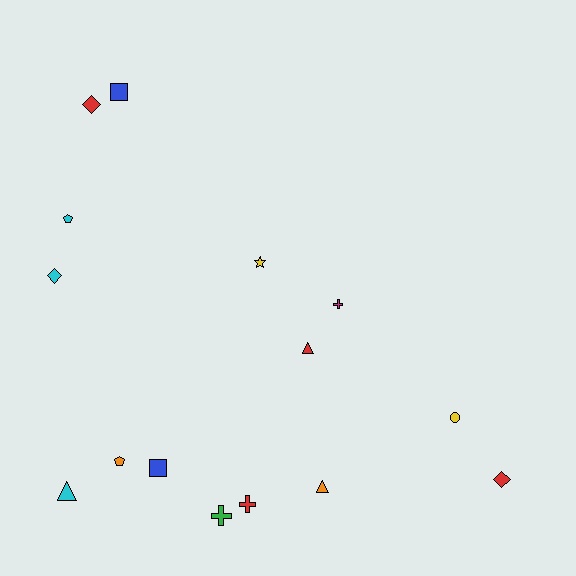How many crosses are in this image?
There are 3 crosses.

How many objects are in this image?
There are 15 objects.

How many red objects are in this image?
There are 4 red objects.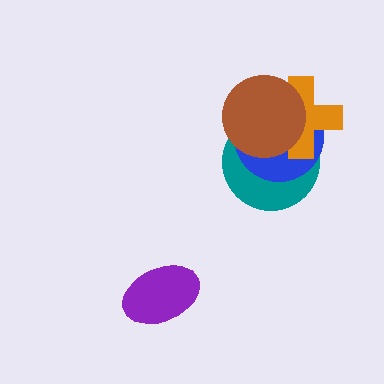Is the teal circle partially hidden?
Yes, it is partially covered by another shape.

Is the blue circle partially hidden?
Yes, it is partially covered by another shape.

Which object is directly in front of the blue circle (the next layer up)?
The orange cross is directly in front of the blue circle.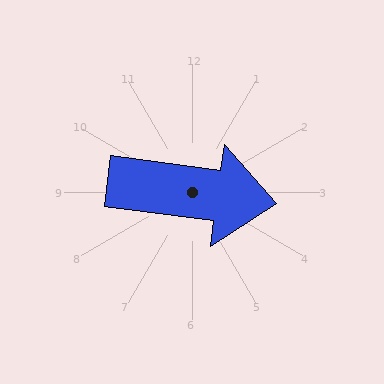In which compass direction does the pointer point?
East.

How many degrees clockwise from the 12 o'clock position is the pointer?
Approximately 98 degrees.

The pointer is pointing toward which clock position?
Roughly 3 o'clock.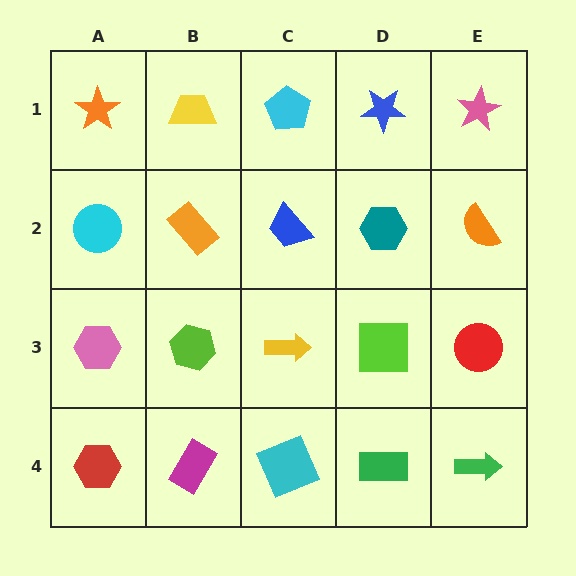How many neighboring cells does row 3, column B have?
4.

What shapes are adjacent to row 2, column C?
A cyan pentagon (row 1, column C), a yellow arrow (row 3, column C), an orange rectangle (row 2, column B), a teal hexagon (row 2, column D).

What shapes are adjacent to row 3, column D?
A teal hexagon (row 2, column D), a green rectangle (row 4, column D), a yellow arrow (row 3, column C), a red circle (row 3, column E).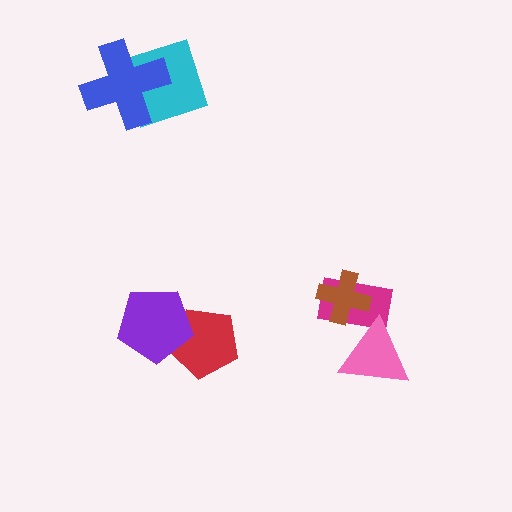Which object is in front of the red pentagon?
The purple pentagon is in front of the red pentagon.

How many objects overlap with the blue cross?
1 object overlaps with the blue cross.